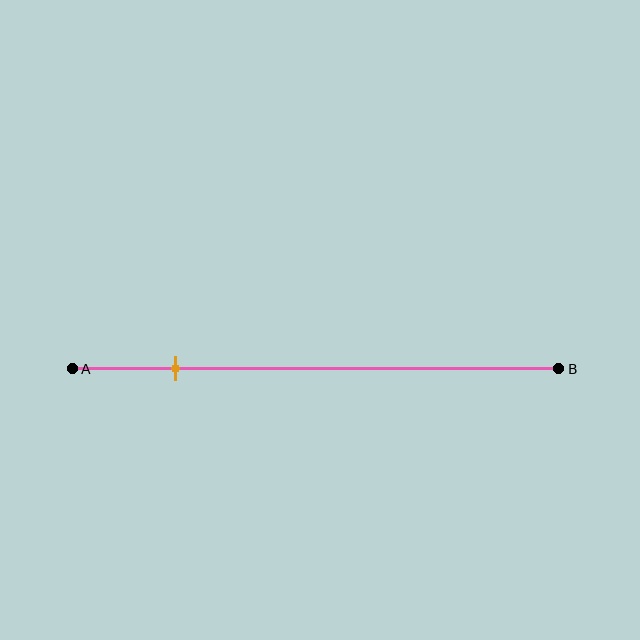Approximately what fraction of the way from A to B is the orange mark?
The orange mark is approximately 20% of the way from A to B.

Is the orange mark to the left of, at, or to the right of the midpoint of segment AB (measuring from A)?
The orange mark is to the left of the midpoint of segment AB.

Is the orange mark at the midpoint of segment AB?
No, the mark is at about 20% from A, not at the 50% midpoint.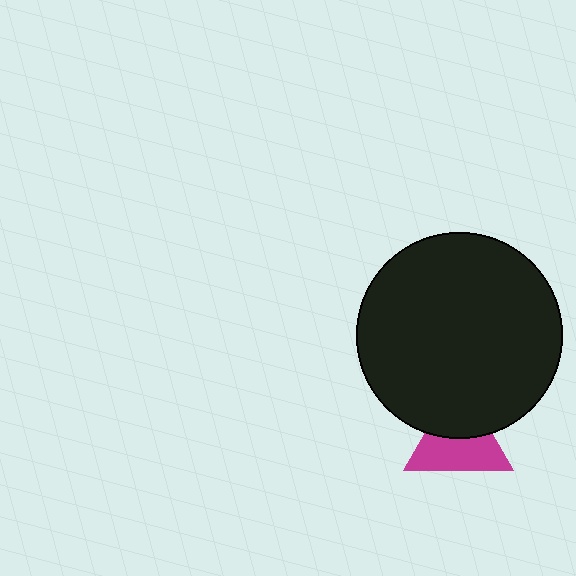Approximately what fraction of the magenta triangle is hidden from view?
Roughly 42% of the magenta triangle is hidden behind the black circle.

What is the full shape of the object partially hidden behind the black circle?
The partially hidden object is a magenta triangle.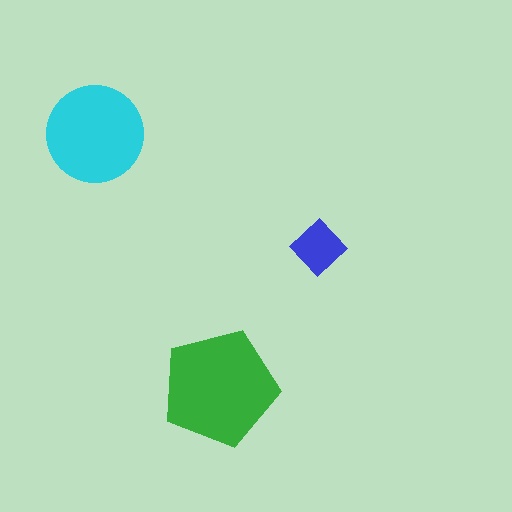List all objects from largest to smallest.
The green pentagon, the cyan circle, the blue diamond.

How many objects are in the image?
There are 3 objects in the image.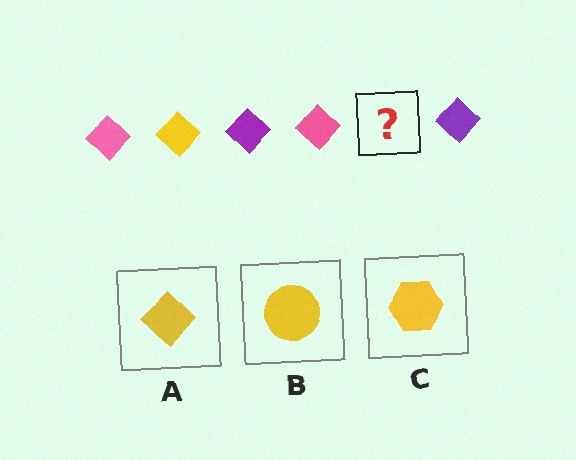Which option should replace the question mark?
Option A.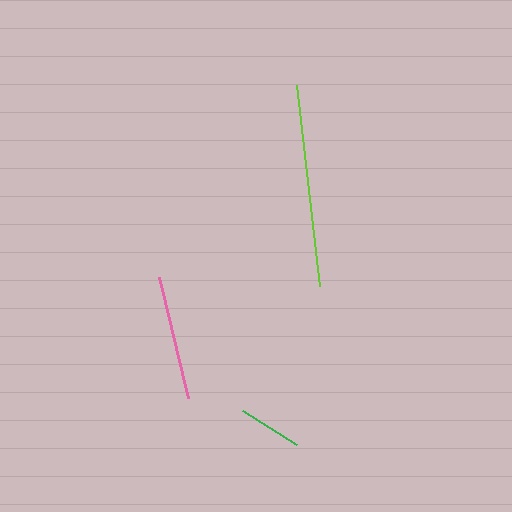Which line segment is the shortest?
The green line is the shortest at approximately 63 pixels.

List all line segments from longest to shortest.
From longest to shortest: lime, pink, green.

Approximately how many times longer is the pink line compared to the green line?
The pink line is approximately 2.0 times the length of the green line.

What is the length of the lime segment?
The lime segment is approximately 202 pixels long.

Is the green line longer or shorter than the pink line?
The pink line is longer than the green line.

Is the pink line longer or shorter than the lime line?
The lime line is longer than the pink line.